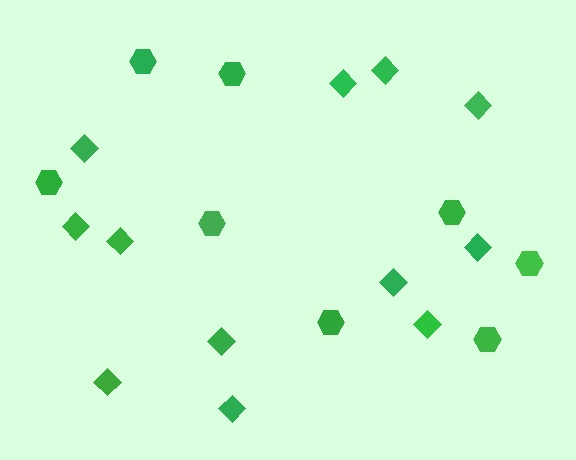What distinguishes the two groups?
There are 2 groups: one group of diamonds (12) and one group of hexagons (8).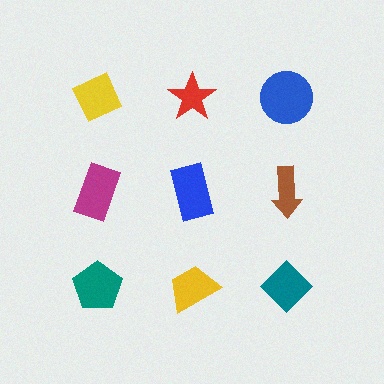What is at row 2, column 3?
A brown arrow.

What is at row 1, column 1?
A yellow diamond.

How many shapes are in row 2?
3 shapes.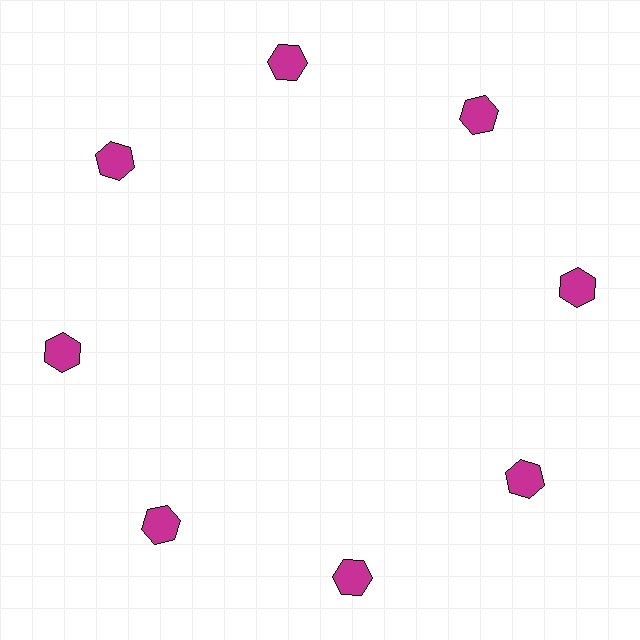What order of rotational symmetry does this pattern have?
This pattern has 8-fold rotational symmetry.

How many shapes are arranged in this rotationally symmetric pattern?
There are 8 shapes, arranged in 8 groups of 1.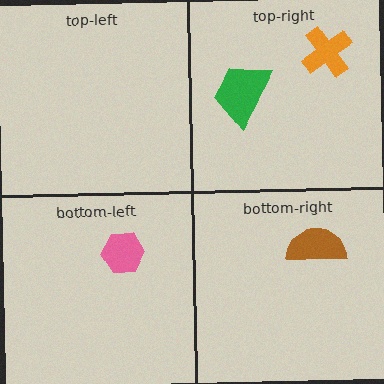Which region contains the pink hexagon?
The bottom-left region.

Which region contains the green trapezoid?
The top-right region.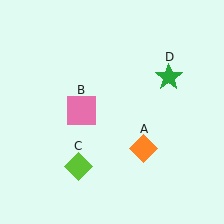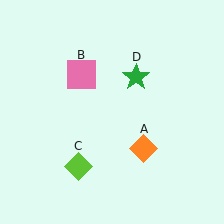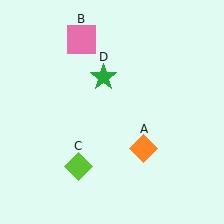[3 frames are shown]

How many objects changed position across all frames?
2 objects changed position: pink square (object B), green star (object D).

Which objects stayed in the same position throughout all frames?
Orange diamond (object A) and lime diamond (object C) remained stationary.